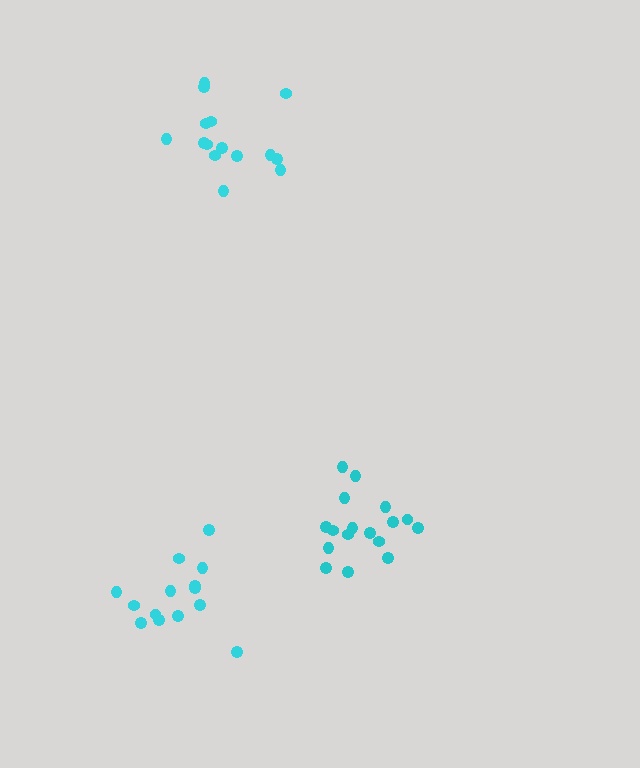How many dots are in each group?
Group 1: 14 dots, Group 2: 17 dots, Group 3: 15 dots (46 total).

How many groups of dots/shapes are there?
There are 3 groups.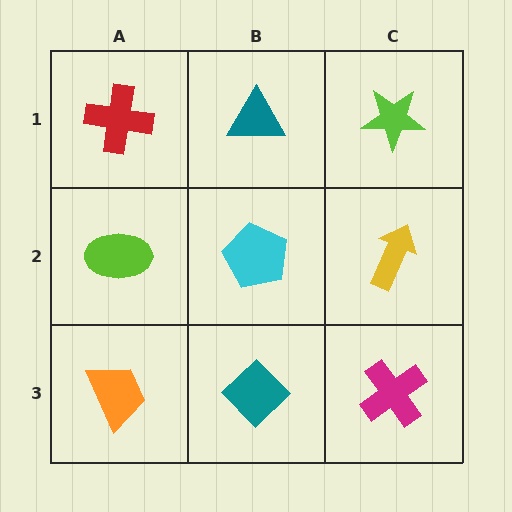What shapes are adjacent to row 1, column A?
A lime ellipse (row 2, column A), a teal triangle (row 1, column B).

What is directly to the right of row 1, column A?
A teal triangle.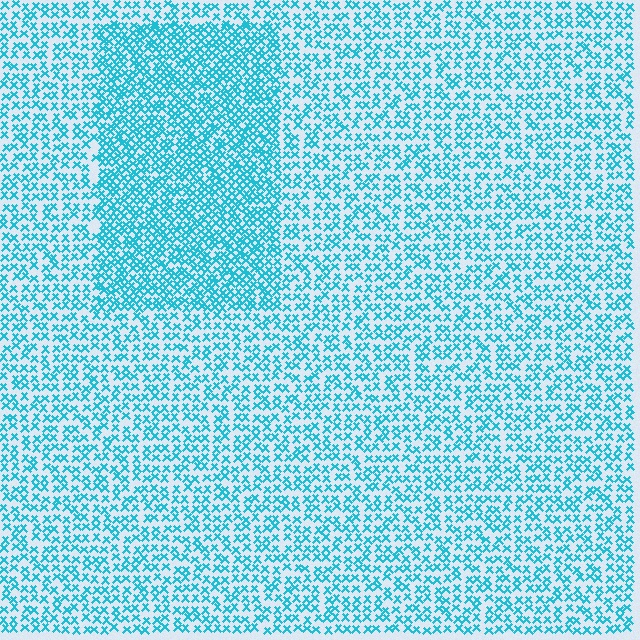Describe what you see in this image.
The image contains small cyan elements arranged at two different densities. A rectangle-shaped region is visible where the elements are more densely packed than the surrounding area.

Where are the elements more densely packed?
The elements are more densely packed inside the rectangle boundary.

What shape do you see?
I see a rectangle.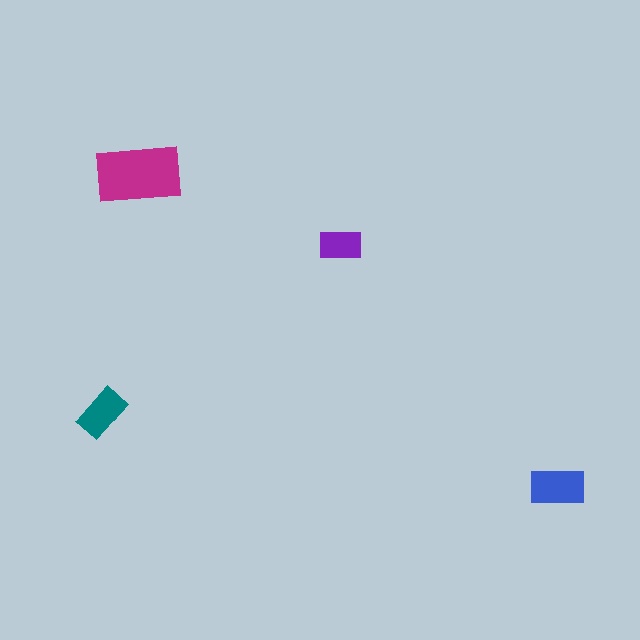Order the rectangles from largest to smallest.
the magenta one, the blue one, the teal one, the purple one.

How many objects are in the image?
There are 4 objects in the image.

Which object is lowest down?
The blue rectangle is bottommost.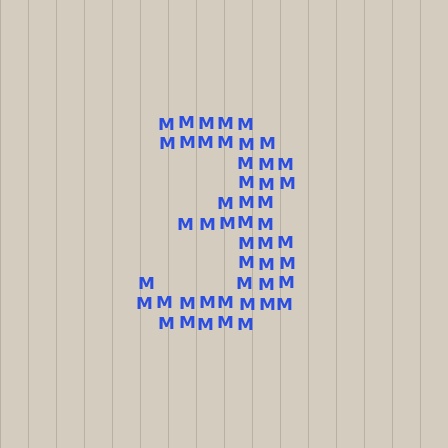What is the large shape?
The large shape is the digit 3.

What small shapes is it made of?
It is made of small letter M's.